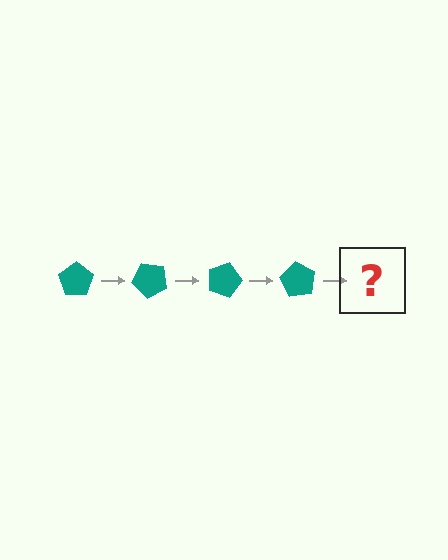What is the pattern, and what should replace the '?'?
The pattern is that the pentagon rotates 45 degrees each step. The '?' should be a teal pentagon rotated 180 degrees.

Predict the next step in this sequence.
The next step is a teal pentagon rotated 180 degrees.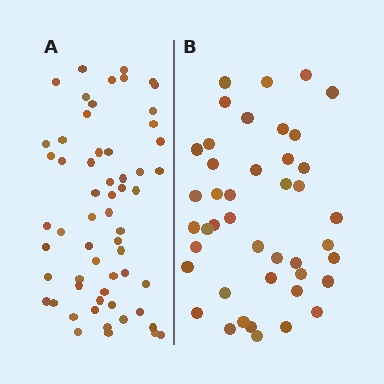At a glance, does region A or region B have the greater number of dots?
Region A (the left region) has more dots.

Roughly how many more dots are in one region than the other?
Region A has approximately 15 more dots than region B.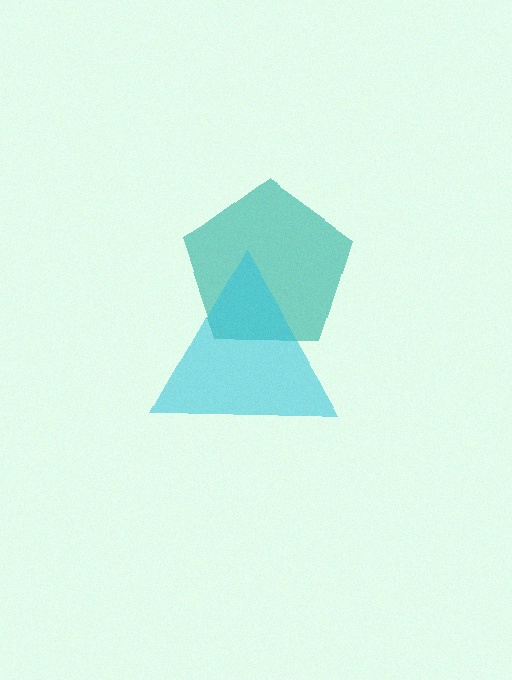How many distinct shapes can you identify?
There are 2 distinct shapes: a teal pentagon, a cyan triangle.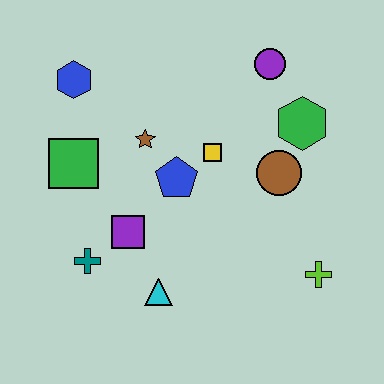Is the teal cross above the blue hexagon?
No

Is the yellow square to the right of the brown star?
Yes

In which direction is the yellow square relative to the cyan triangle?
The yellow square is above the cyan triangle.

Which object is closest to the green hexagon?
The brown circle is closest to the green hexagon.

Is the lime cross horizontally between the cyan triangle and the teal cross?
No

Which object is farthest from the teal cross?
The purple circle is farthest from the teal cross.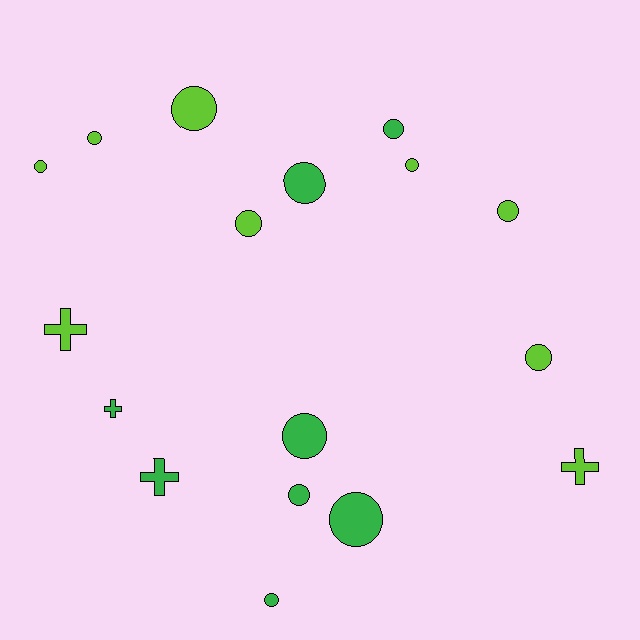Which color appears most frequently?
Lime, with 9 objects.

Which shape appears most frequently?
Circle, with 13 objects.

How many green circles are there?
There are 6 green circles.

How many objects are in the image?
There are 17 objects.